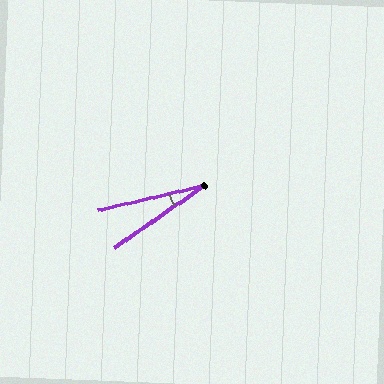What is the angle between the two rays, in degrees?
Approximately 21 degrees.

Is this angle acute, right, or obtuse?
It is acute.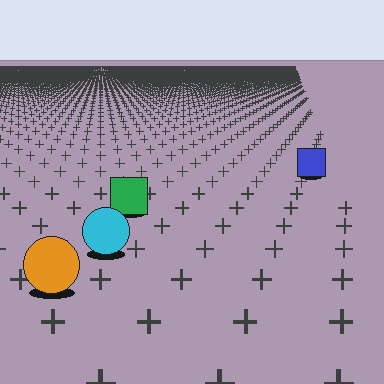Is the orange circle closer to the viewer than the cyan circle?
Yes. The orange circle is closer — you can tell from the texture gradient: the ground texture is coarser near it.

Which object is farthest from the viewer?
The blue square is farthest from the viewer. It appears smaller and the ground texture around it is denser.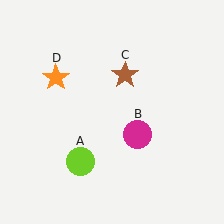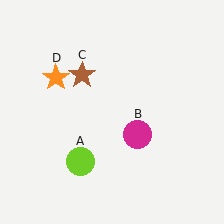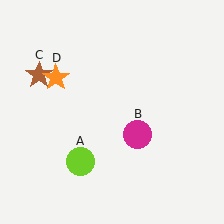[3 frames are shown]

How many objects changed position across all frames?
1 object changed position: brown star (object C).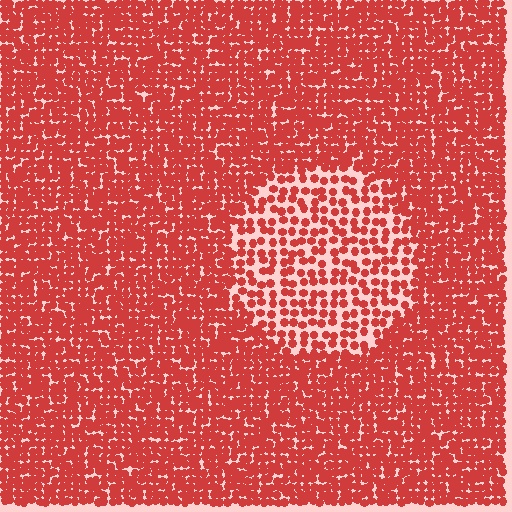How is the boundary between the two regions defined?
The boundary is defined by a change in element density (approximately 2.0x ratio). All elements are the same color, size, and shape.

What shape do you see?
I see a circle.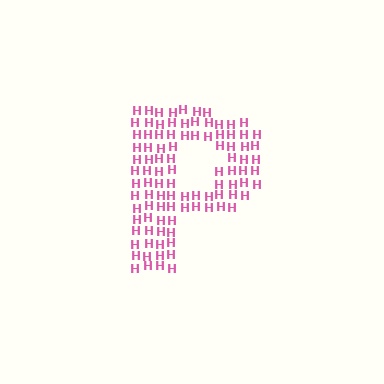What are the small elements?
The small elements are letter H's.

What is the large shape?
The large shape is the letter P.